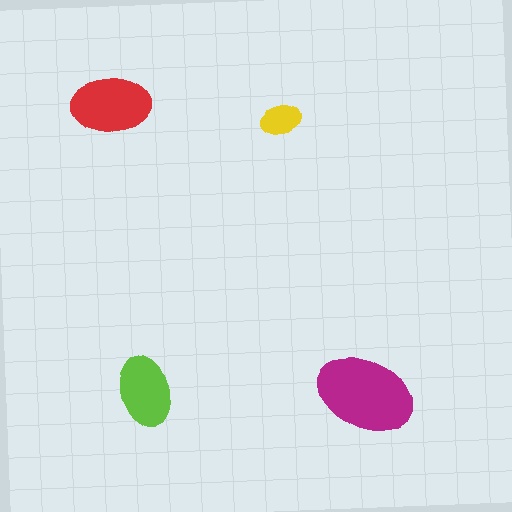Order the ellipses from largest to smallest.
the magenta one, the red one, the lime one, the yellow one.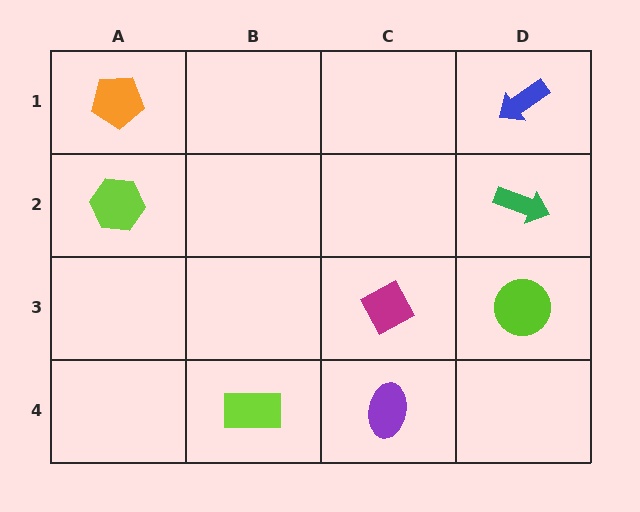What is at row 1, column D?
A blue arrow.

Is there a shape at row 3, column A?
No, that cell is empty.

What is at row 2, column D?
A green arrow.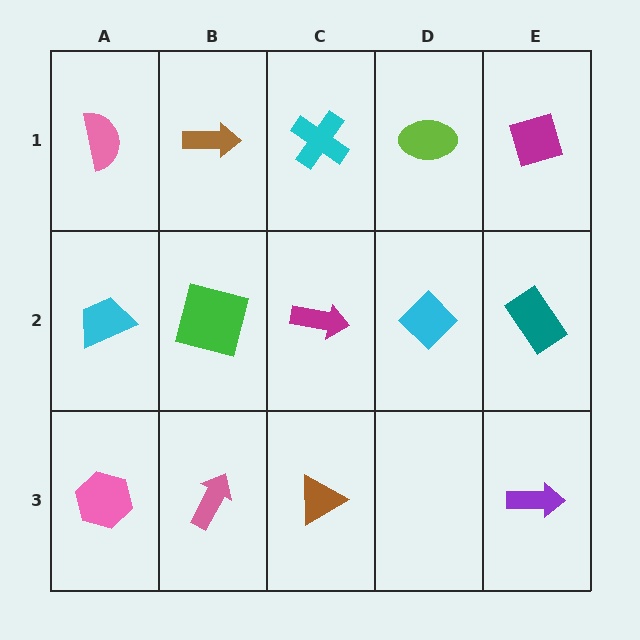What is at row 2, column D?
A cyan diamond.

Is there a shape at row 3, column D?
No, that cell is empty.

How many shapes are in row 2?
5 shapes.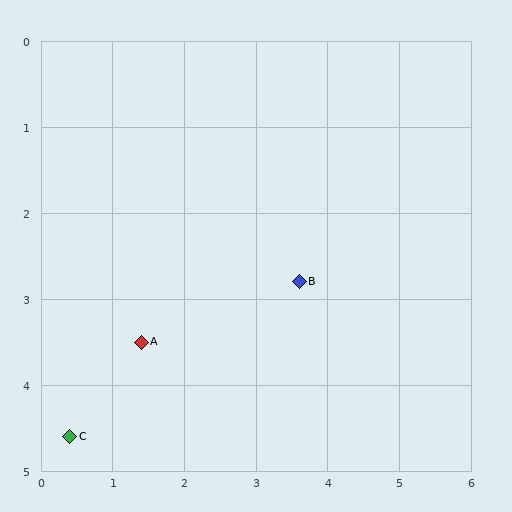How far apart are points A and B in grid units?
Points A and B are about 2.3 grid units apart.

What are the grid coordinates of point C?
Point C is at approximately (0.4, 4.6).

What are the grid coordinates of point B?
Point B is at approximately (3.6, 2.8).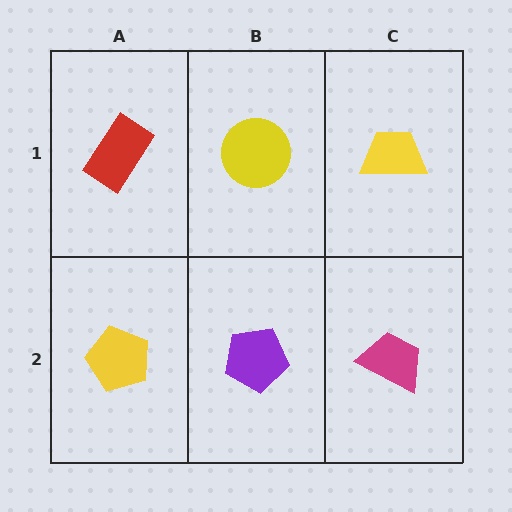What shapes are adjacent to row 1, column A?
A yellow pentagon (row 2, column A), a yellow circle (row 1, column B).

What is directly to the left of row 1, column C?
A yellow circle.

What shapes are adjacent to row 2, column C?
A yellow trapezoid (row 1, column C), a purple pentagon (row 2, column B).